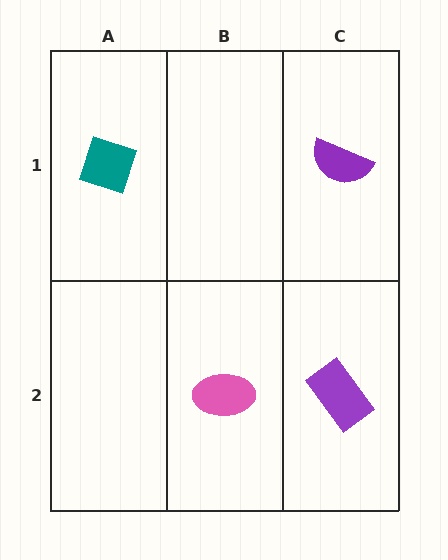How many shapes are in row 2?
2 shapes.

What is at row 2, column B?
A pink ellipse.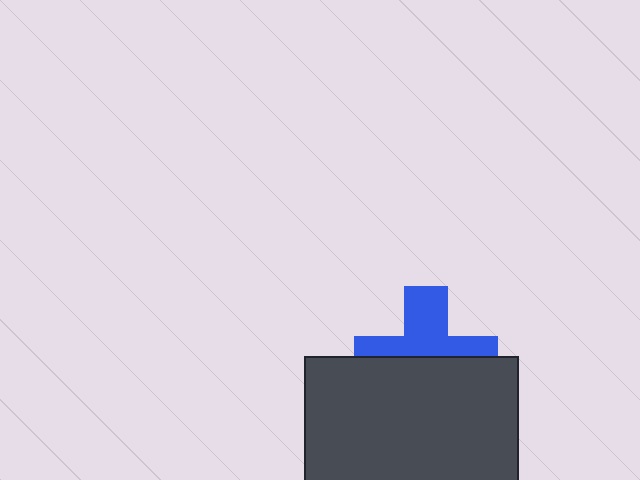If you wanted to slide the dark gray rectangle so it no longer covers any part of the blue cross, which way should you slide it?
Slide it down — that is the most direct way to separate the two shapes.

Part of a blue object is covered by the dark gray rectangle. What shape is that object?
It is a cross.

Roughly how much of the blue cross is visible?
About half of it is visible (roughly 47%).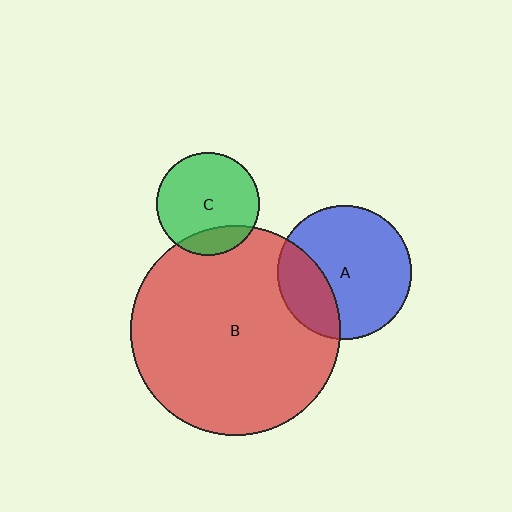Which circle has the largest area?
Circle B (red).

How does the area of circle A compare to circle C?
Approximately 1.7 times.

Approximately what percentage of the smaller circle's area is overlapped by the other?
Approximately 25%.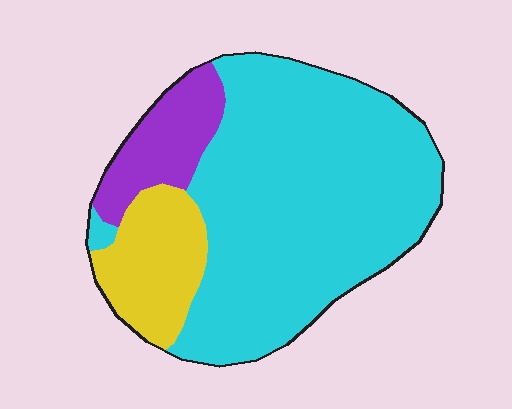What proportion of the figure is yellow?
Yellow covers about 15% of the figure.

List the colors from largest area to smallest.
From largest to smallest: cyan, yellow, purple.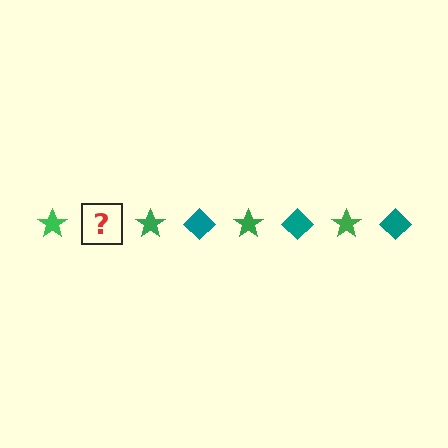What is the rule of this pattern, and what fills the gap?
The rule is that the pattern alternates between green star and teal diamond. The gap should be filled with a teal diamond.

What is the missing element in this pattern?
The missing element is a teal diamond.